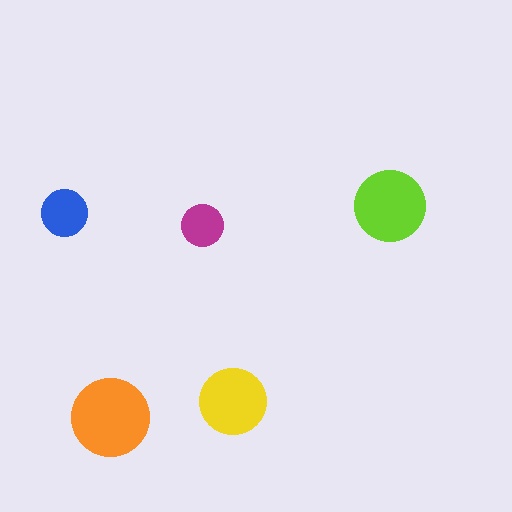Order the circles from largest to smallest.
the orange one, the lime one, the yellow one, the blue one, the magenta one.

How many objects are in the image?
There are 5 objects in the image.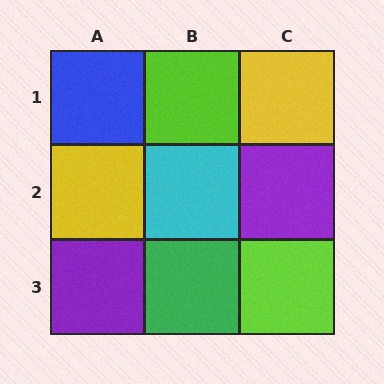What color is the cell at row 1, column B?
Lime.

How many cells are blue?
1 cell is blue.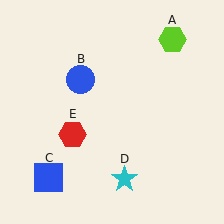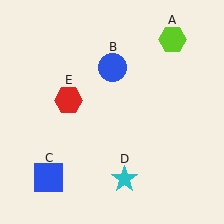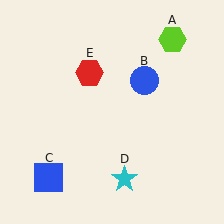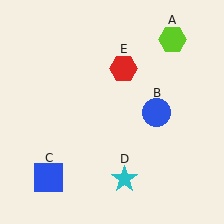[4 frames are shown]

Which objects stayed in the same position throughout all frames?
Lime hexagon (object A) and blue square (object C) and cyan star (object D) remained stationary.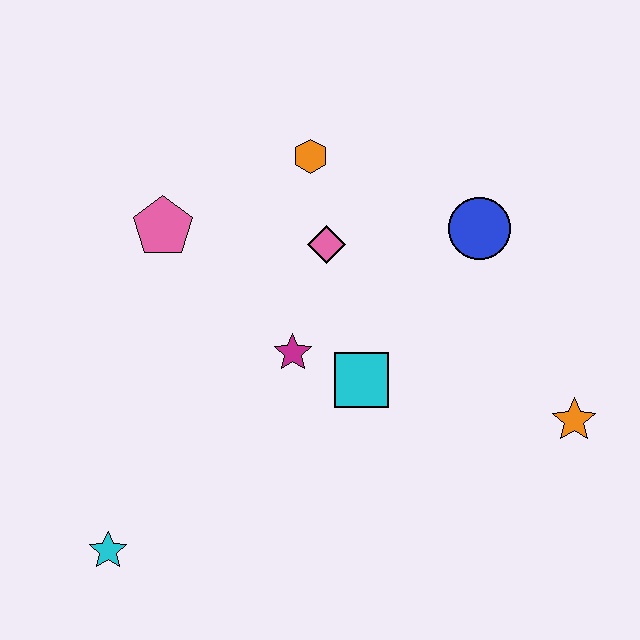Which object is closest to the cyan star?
The magenta star is closest to the cyan star.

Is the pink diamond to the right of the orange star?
No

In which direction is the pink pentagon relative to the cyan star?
The pink pentagon is above the cyan star.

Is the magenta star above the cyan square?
Yes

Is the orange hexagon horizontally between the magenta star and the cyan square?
Yes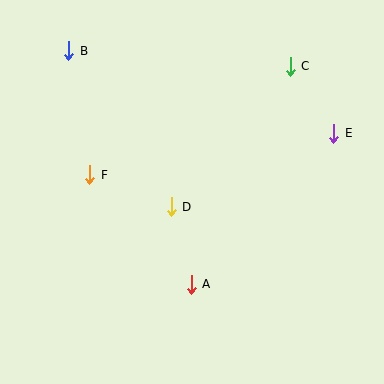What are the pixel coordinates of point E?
Point E is at (334, 134).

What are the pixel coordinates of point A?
Point A is at (191, 284).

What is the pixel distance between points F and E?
The distance between F and E is 247 pixels.